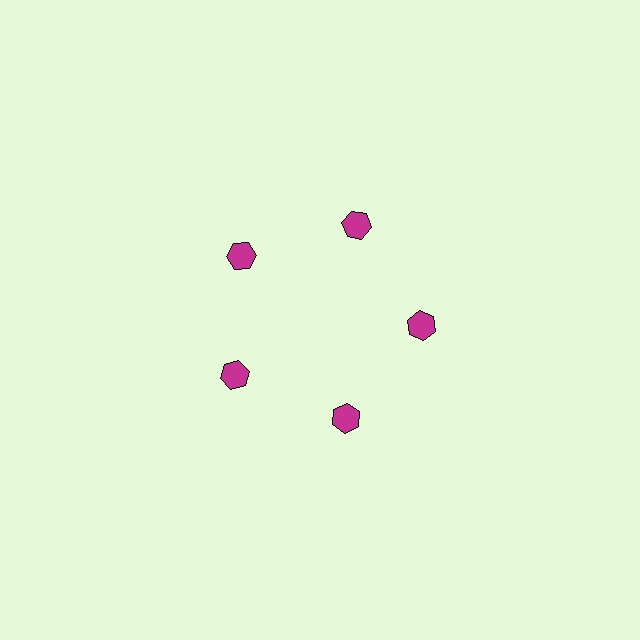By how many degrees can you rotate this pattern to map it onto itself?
The pattern maps onto itself every 72 degrees of rotation.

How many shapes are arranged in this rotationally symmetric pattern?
There are 5 shapes, arranged in 5 groups of 1.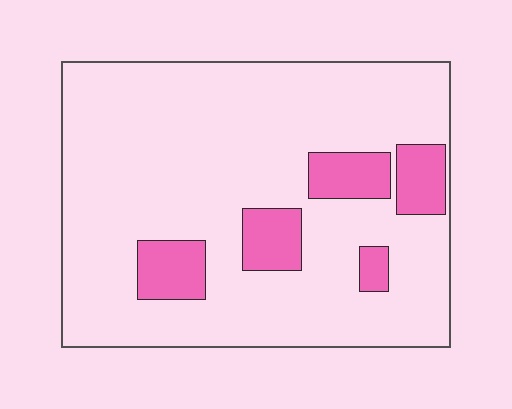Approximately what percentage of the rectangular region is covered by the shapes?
Approximately 15%.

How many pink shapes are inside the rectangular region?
5.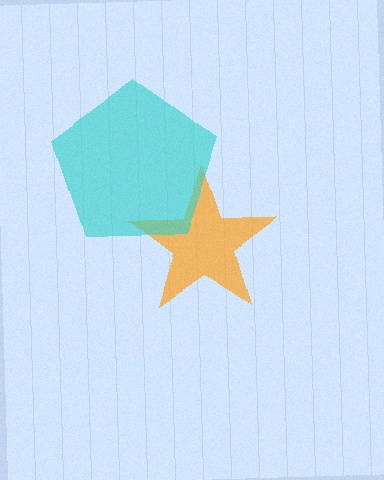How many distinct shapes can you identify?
There are 2 distinct shapes: an orange star, a cyan pentagon.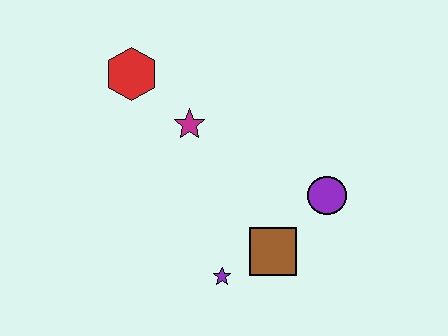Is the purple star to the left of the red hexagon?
No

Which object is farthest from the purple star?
The red hexagon is farthest from the purple star.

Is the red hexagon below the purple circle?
No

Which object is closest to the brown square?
The purple star is closest to the brown square.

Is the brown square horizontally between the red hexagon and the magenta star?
No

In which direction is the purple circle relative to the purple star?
The purple circle is to the right of the purple star.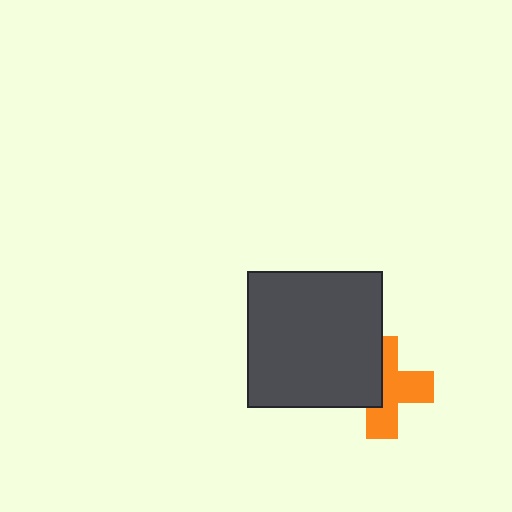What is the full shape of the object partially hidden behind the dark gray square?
The partially hidden object is an orange cross.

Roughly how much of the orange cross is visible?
About half of it is visible (roughly 57%).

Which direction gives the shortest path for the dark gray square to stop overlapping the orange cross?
Moving left gives the shortest separation.